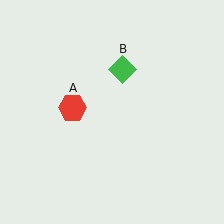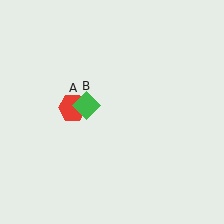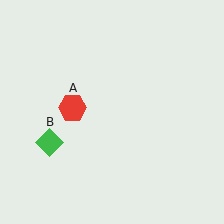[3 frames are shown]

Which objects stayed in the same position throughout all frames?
Red hexagon (object A) remained stationary.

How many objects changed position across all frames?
1 object changed position: green diamond (object B).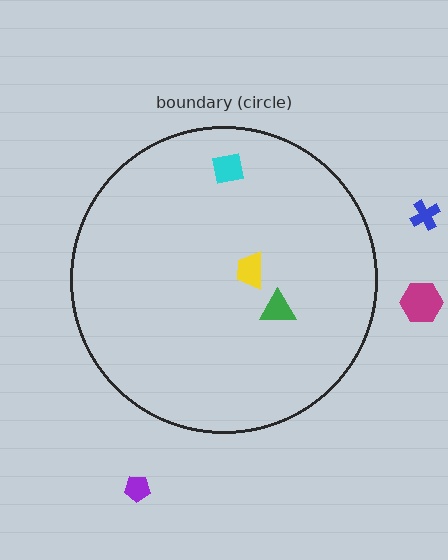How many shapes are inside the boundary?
3 inside, 3 outside.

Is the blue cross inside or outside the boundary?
Outside.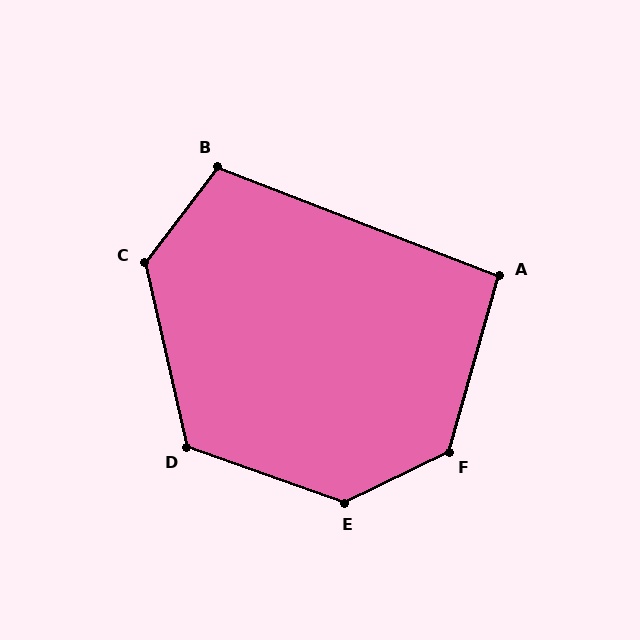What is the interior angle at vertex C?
Approximately 130 degrees (obtuse).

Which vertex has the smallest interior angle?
A, at approximately 95 degrees.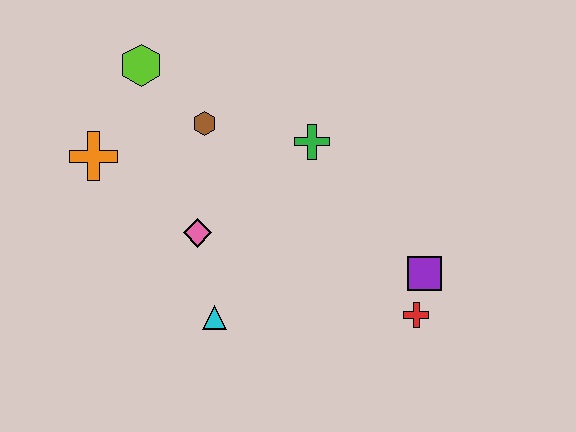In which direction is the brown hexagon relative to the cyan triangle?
The brown hexagon is above the cyan triangle.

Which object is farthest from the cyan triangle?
The lime hexagon is farthest from the cyan triangle.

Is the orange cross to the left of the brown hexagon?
Yes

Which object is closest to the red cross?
The purple square is closest to the red cross.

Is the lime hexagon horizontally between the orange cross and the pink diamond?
Yes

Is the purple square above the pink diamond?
No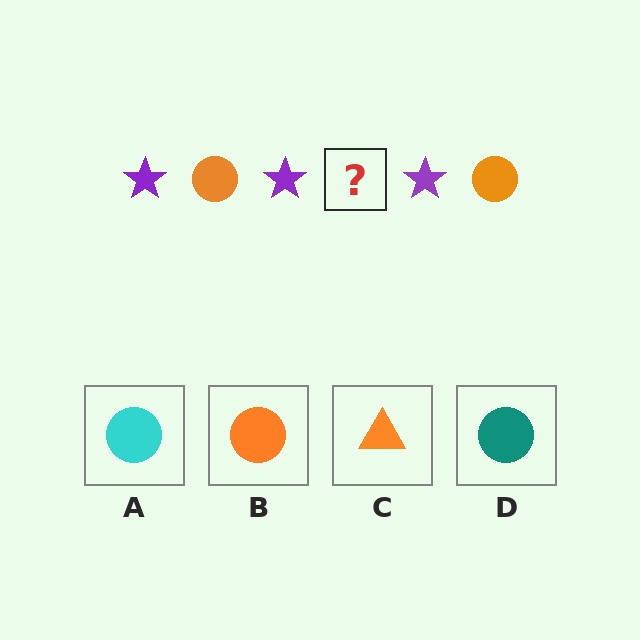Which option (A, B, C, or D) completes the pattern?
B.